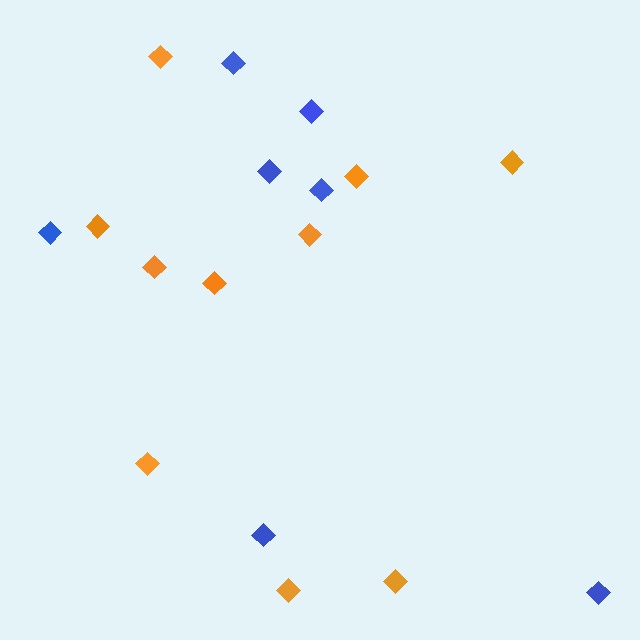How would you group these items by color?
There are 2 groups: one group of orange diamonds (10) and one group of blue diamonds (7).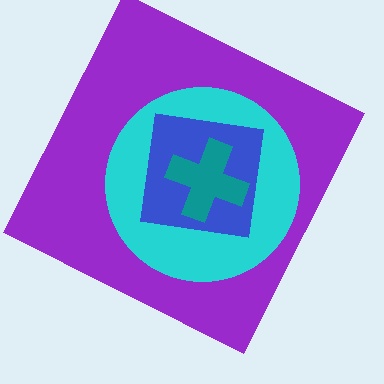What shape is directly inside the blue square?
The teal cross.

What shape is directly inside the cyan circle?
The blue square.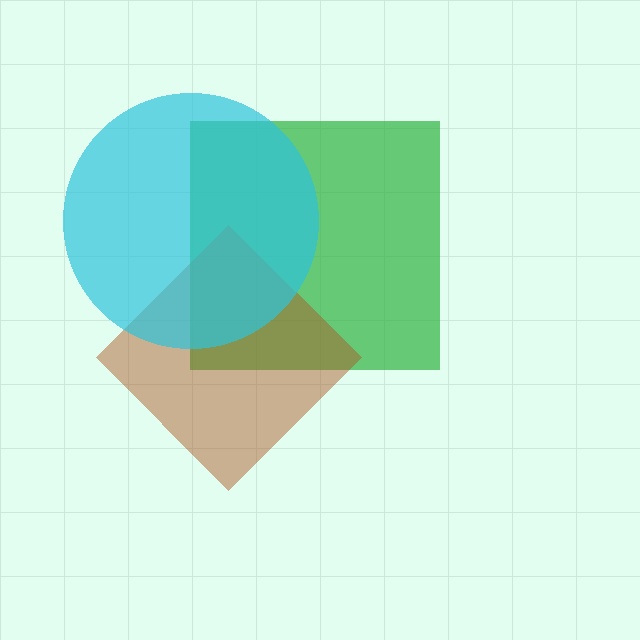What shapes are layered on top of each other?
The layered shapes are: a green square, a brown diamond, a cyan circle.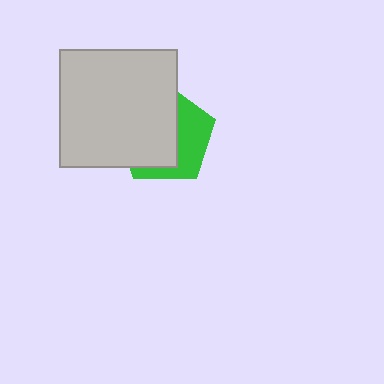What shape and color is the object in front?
The object in front is a light gray square.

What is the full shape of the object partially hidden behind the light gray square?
The partially hidden object is a green pentagon.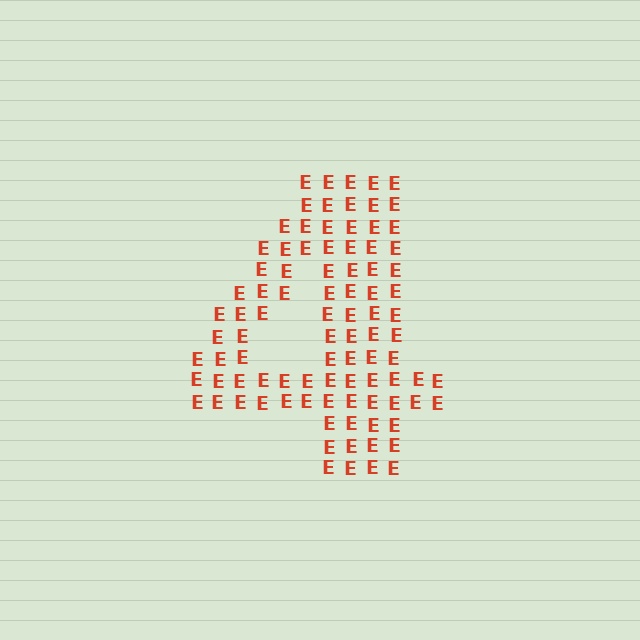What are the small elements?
The small elements are letter E's.